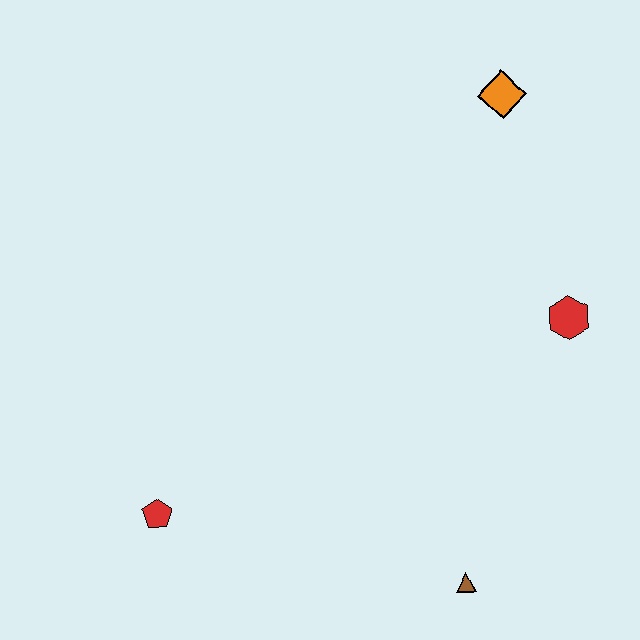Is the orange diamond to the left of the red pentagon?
No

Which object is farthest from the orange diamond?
The red pentagon is farthest from the orange diamond.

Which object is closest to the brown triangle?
The red hexagon is closest to the brown triangle.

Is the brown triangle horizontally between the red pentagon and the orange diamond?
Yes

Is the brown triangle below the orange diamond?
Yes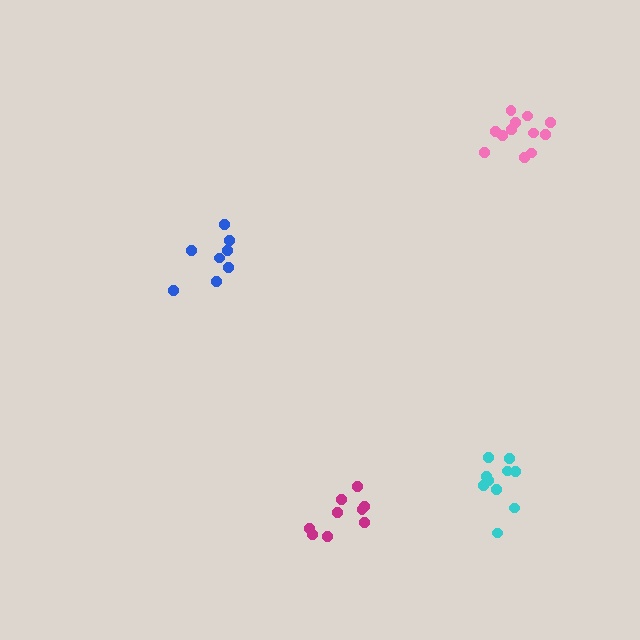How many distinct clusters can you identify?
There are 4 distinct clusters.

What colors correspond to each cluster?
The clusters are colored: blue, pink, magenta, cyan.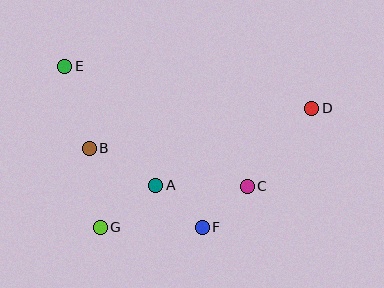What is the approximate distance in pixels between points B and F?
The distance between B and F is approximately 138 pixels.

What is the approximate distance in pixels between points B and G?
The distance between B and G is approximately 80 pixels.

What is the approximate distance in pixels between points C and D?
The distance between C and D is approximately 101 pixels.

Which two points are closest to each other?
Points C and F are closest to each other.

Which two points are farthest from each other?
Points D and E are farthest from each other.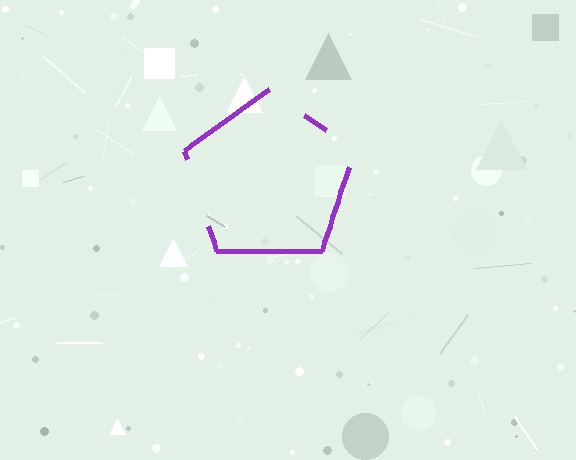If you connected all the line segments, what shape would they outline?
They would outline a pentagon.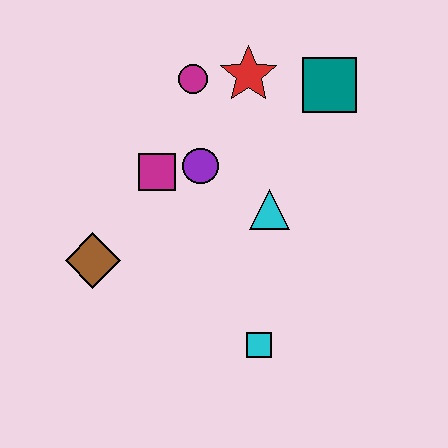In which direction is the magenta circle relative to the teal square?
The magenta circle is to the left of the teal square.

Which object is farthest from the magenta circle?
The cyan square is farthest from the magenta circle.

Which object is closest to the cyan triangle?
The purple circle is closest to the cyan triangle.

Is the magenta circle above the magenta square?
Yes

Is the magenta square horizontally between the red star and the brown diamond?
Yes